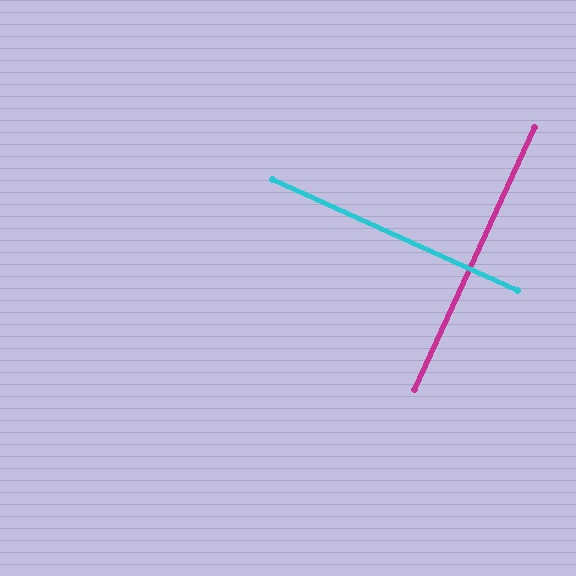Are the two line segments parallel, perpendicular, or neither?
Perpendicular — they meet at approximately 90°.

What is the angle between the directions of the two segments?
Approximately 90 degrees.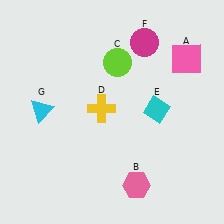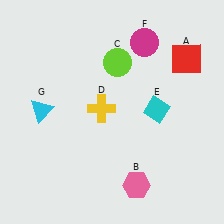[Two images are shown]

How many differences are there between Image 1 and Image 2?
There is 1 difference between the two images.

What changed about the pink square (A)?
In Image 1, A is pink. In Image 2, it changed to red.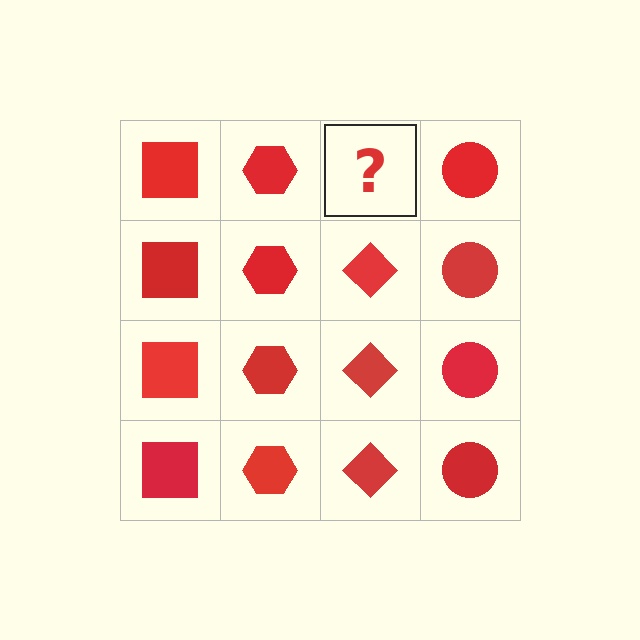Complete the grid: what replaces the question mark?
The question mark should be replaced with a red diamond.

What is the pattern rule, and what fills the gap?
The rule is that each column has a consistent shape. The gap should be filled with a red diamond.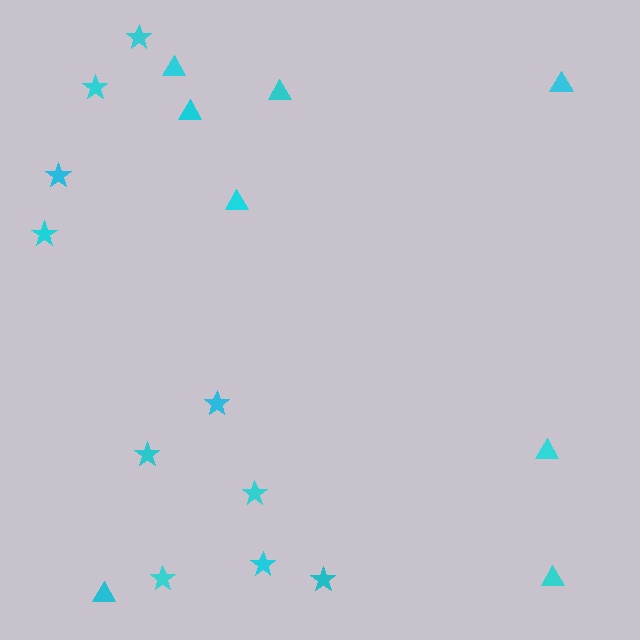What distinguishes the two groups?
There are 2 groups: one group of stars (10) and one group of triangles (8).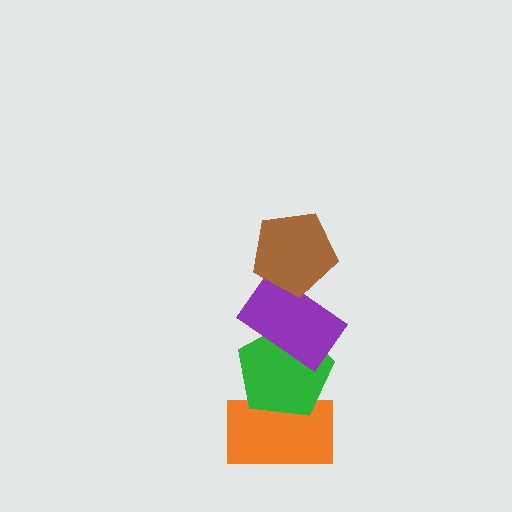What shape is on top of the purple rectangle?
The brown pentagon is on top of the purple rectangle.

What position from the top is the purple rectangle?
The purple rectangle is 2nd from the top.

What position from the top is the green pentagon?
The green pentagon is 3rd from the top.